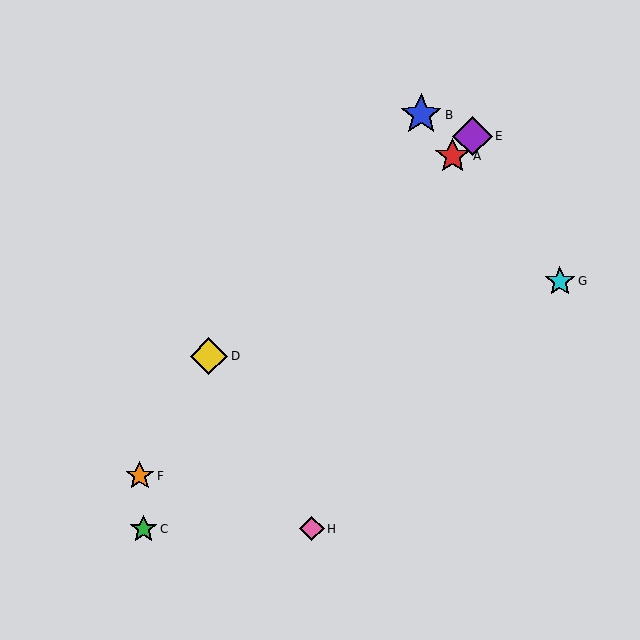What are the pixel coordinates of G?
Object G is at (560, 281).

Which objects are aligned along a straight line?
Objects A, E, F are aligned along a straight line.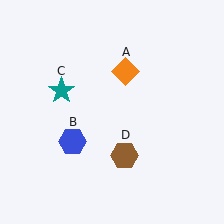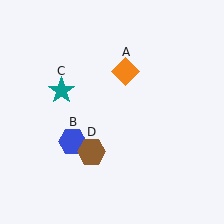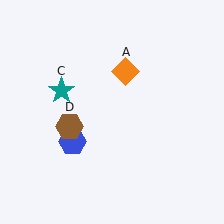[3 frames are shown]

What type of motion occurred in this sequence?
The brown hexagon (object D) rotated clockwise around the center of the scene.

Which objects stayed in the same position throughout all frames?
Orange diamond (object A) and blue hexagon (object B) and teal star (object C) remained stationary.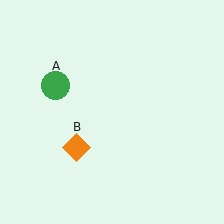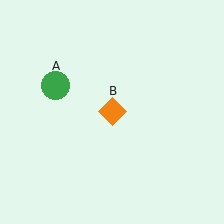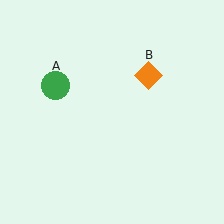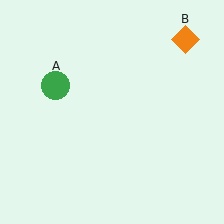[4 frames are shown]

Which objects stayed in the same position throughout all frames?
Green circle (object A) remained stationary.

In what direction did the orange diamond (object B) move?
The orange diamond (object B) moved up and to the right.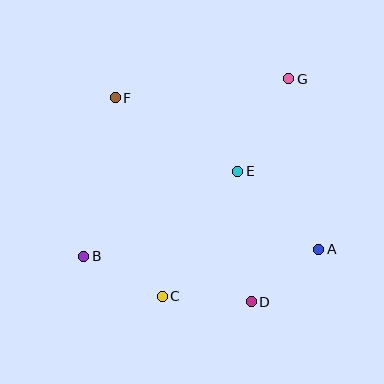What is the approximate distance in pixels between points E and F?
The distance between E and F is approximately 143 pixels.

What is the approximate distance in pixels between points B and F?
The distance between B and F is approximately 162 pixels.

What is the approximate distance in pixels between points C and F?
The distance between C and F is approximately 204 pixels.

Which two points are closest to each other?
Points A and D are closest to each other.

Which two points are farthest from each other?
Points B and G are farthest from each other.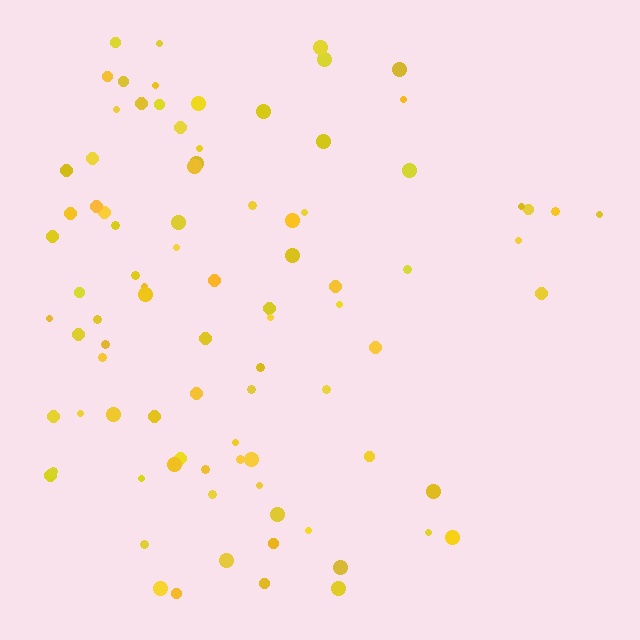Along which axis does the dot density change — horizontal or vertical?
Horizontal.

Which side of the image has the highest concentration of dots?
The left.